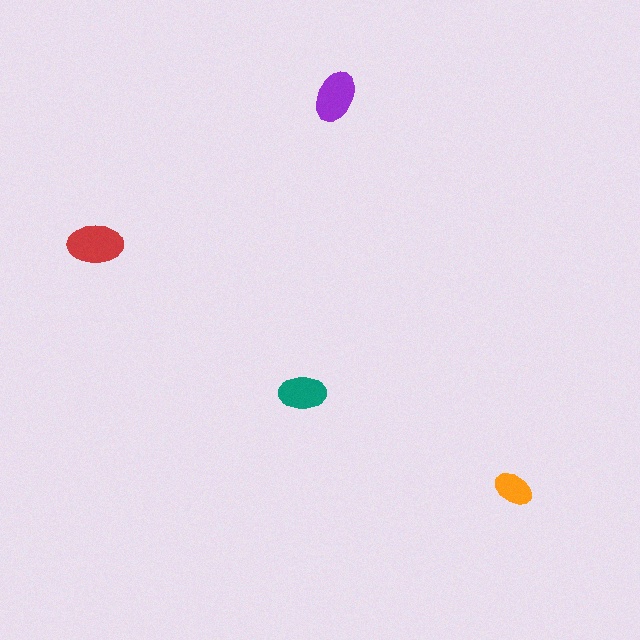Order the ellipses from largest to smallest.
the red one, the purple one, the teal one, the orange one.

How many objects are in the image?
There are 4 objects in the image.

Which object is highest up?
The purple ellipse is topmost.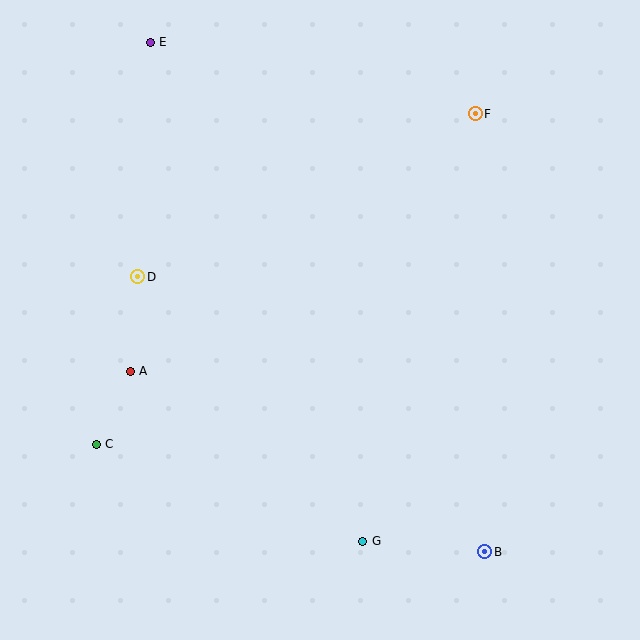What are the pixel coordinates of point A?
Point A is at (130, 371).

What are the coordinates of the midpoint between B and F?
The midpoint between B and F is at (480, 333).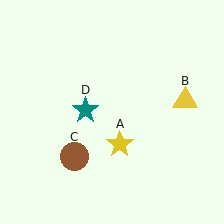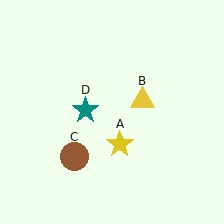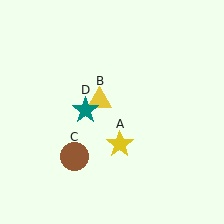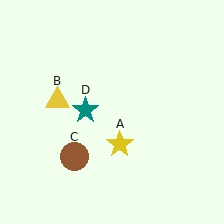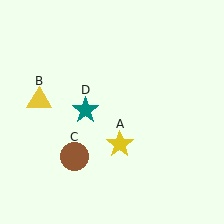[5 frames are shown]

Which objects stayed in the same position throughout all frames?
Yellow star (object A) and brown circle (object C) and teal star (object D) remained stationary.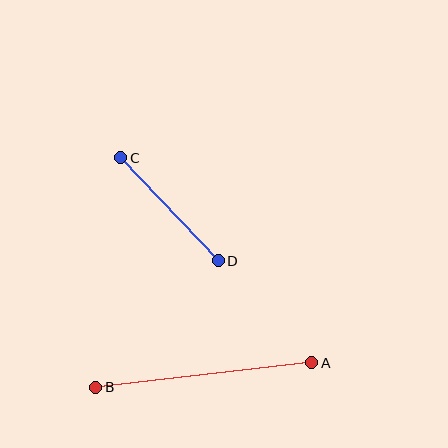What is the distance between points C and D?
The distance is approximately 142 pixels.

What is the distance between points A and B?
The distance is approximately 217 pixels.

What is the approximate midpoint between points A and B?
The midpoint is at approximately (204, 375) pixels.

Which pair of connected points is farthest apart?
Points A and B are farthest apart.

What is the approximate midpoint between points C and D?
The midpoint is at approximately (170, 209) pixels.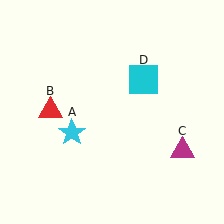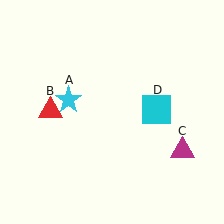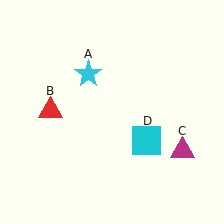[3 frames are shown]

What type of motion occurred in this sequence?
The cyan star (object A), cyan square (object D) rotated clockwise around the center of the scene.